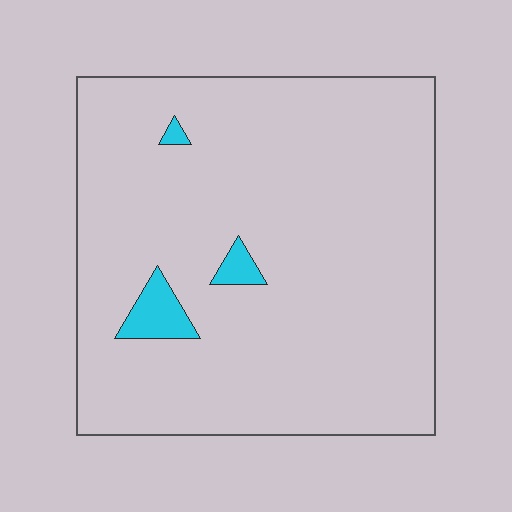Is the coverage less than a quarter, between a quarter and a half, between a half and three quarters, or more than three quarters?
Less than a quarter.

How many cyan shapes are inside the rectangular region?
3.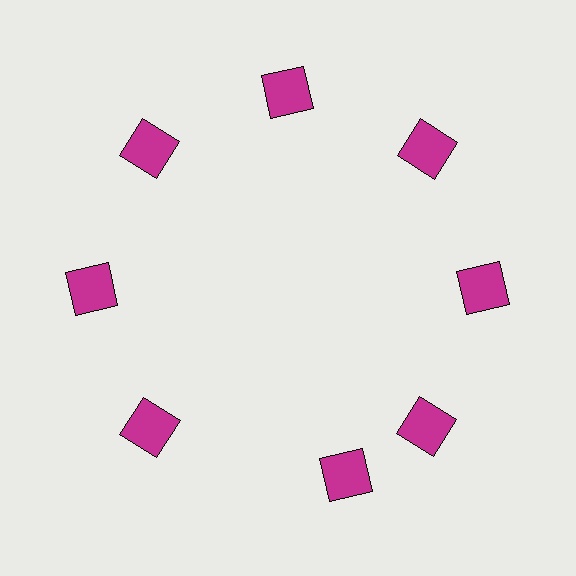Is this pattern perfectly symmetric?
No. The 8 magenta squares are arranged in a ring, but one element near the 6 o'clock position is rotated out of alignment along the ring, breaking the 8-fold rotational symmetry.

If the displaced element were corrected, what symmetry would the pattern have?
It would have 8-fold rotational symmetry — the pattern would map onto itself every 45 degrees.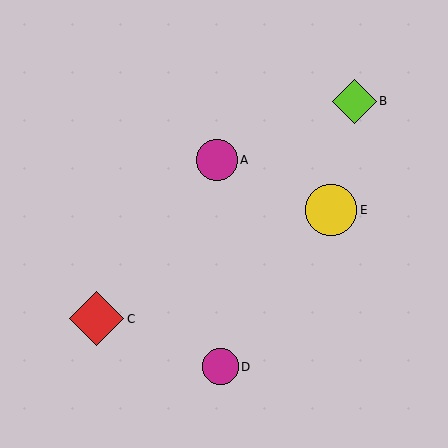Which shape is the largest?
The red diamond (labeled C) is the largest.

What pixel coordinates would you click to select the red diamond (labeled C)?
Click at (97, 319) to select the red diamond C.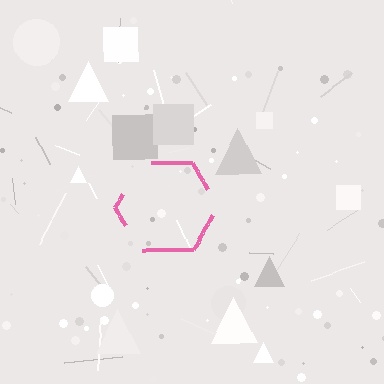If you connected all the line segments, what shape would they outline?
They would outline a hexagon.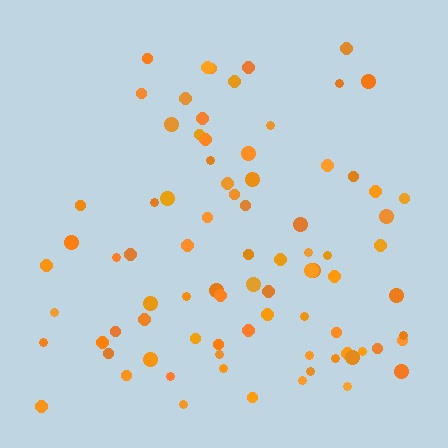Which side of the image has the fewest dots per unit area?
The top.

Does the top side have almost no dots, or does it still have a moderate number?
Still a moderate number, just noticeably fewer than the bottom.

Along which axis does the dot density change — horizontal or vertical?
Vertical.